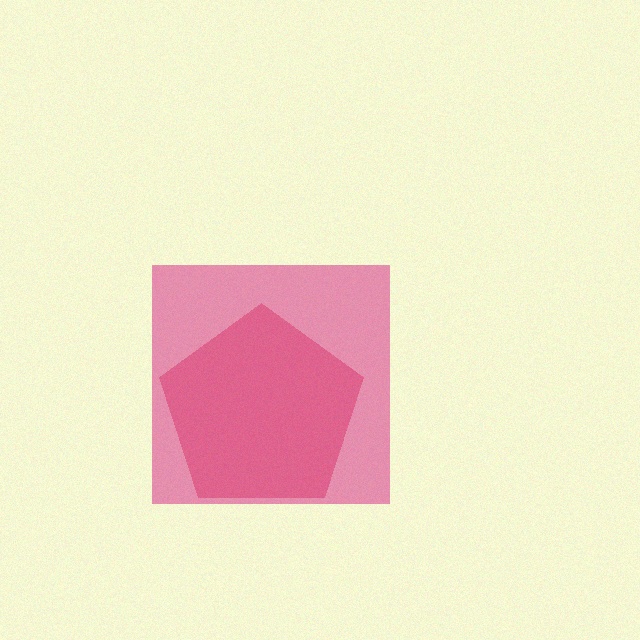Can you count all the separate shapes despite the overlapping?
Yes, there are 2 separate shapes.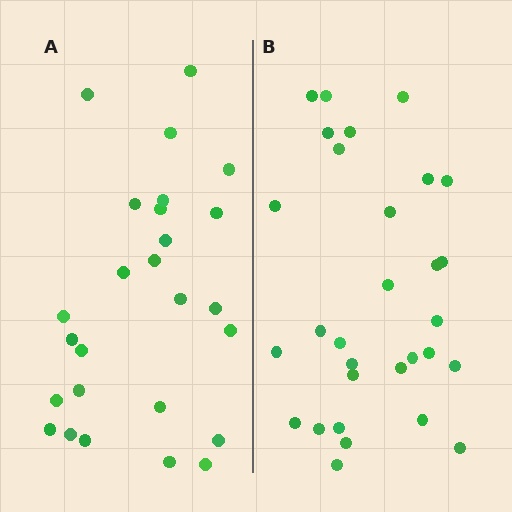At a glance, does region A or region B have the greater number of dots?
Region B (the right region) has more dots.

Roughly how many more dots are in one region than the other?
Region B has about 4 more dots than region A.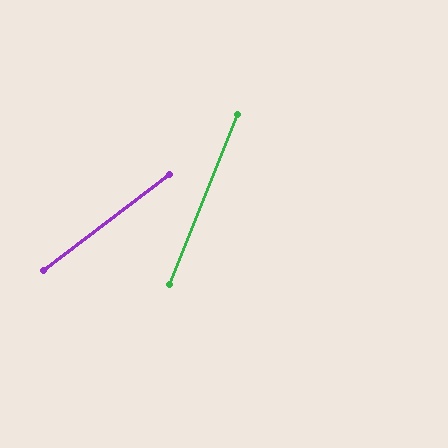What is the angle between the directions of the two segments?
Approximately 31 degrees.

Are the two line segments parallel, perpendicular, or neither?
Neither parallel nor perpendicular — they differ by about 31°.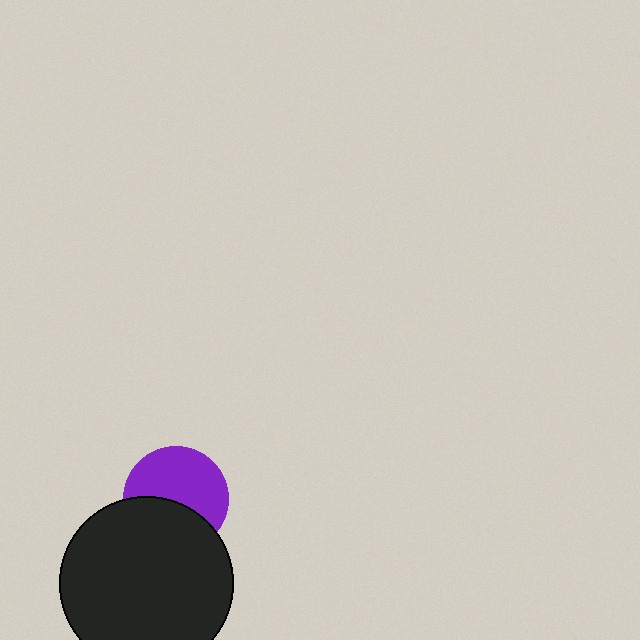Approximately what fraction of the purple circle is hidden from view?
Roughly 41% of the purple circle is hidden behind the black circle.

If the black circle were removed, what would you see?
You would see the complete purple circle.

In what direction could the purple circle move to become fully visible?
The purple circle could move up. That would shift it out from behind the black circle entirely.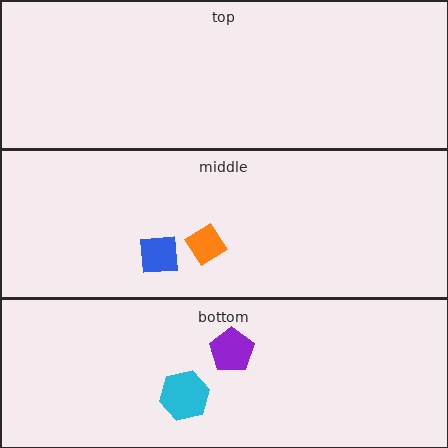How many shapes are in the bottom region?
2.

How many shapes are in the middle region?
2.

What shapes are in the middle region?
The blue square, the orange diamond.